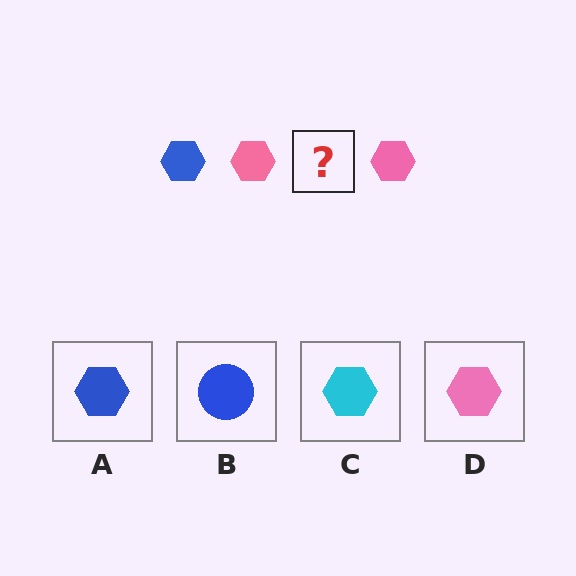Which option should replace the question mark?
Option A.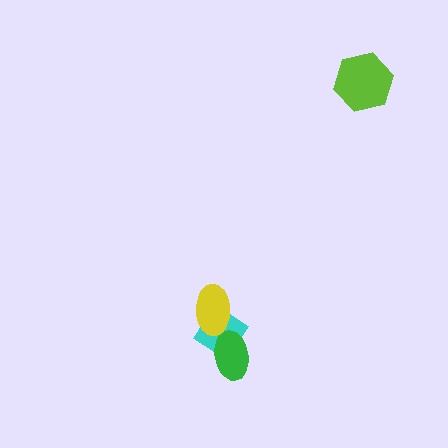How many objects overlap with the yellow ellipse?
1 object overlaps with the yellow ellipse.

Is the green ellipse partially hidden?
No, no other shape covers it.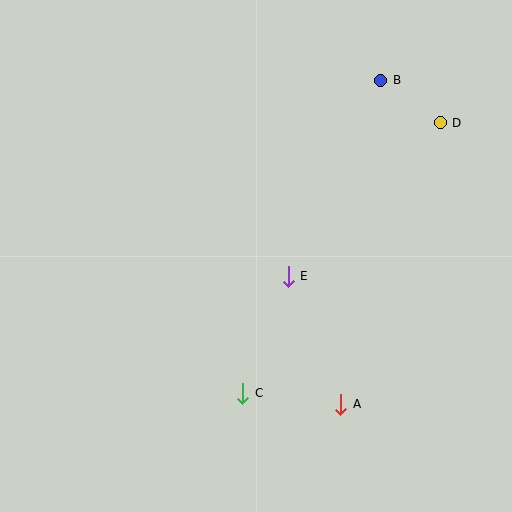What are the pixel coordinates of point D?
Point D is at (440, 123).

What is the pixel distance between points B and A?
The distance between B and A is 326 pixels.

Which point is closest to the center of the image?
Point E at (288, 276) is closest to the center.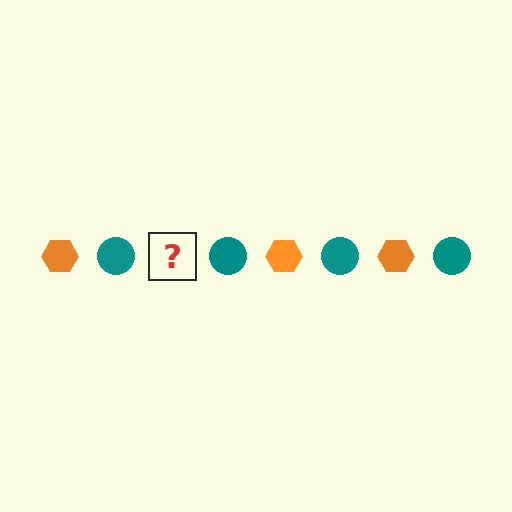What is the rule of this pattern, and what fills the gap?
The rule is that the pattern alternates between orange hexagon and teal circle. The gap should be filled with an orange hexagon.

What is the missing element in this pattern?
The missing element is an orange hexagon.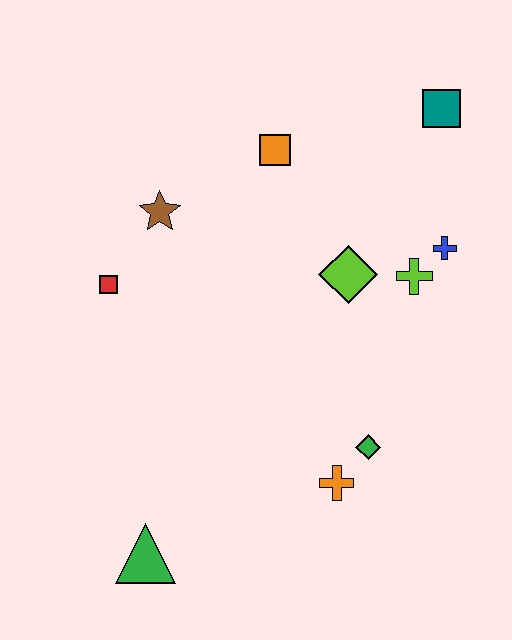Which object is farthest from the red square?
The teal square is farthest from the red square.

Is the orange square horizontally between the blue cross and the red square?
Yes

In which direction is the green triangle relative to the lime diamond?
The green triangle is below the lime diamond.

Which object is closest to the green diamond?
The orange cross is closest to the green diamond.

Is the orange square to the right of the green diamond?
No